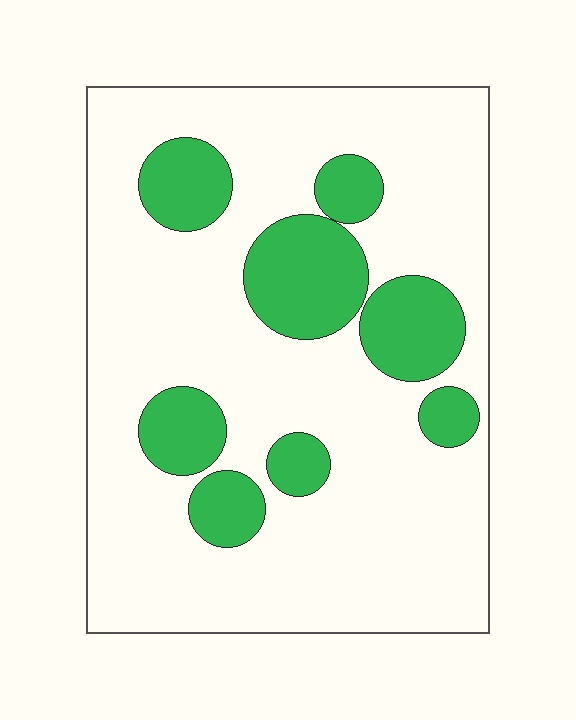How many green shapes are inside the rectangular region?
8.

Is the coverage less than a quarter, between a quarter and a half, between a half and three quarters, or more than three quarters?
Less than a quarter.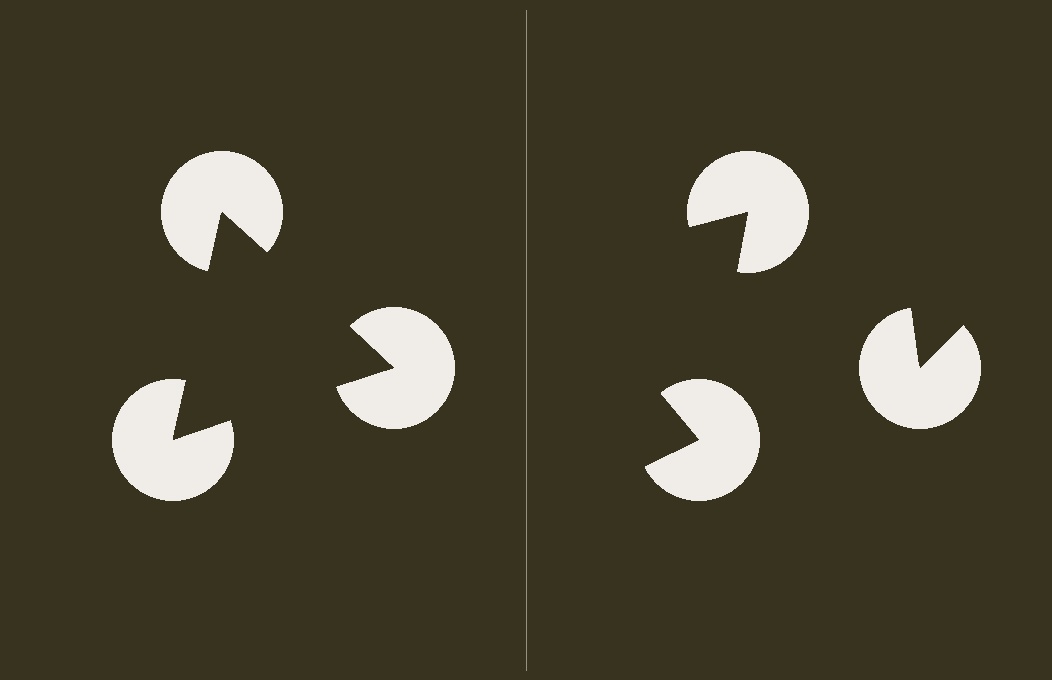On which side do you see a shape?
An illusory triangle appears on the left side. On the right side the wedge cuts are rotated, so no coherent shape forms.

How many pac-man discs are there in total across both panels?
6 — 3 on each side.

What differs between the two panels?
The pac-man discs are positioned identically on both sides; only the wedge orientations differ. On the left they align to a triangle; on the right they are misaligned.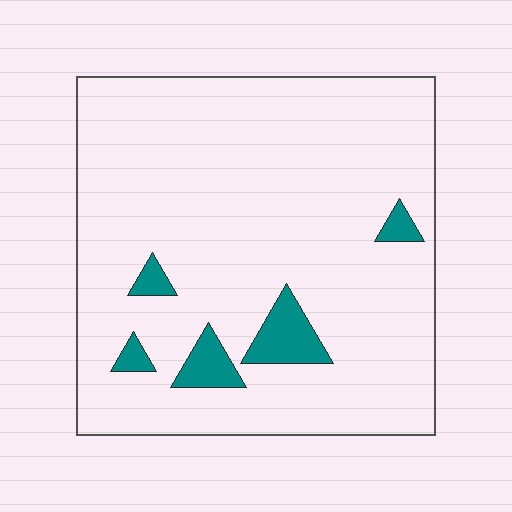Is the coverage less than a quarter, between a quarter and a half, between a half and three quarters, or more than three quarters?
Less than a quarter.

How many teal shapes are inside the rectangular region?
5.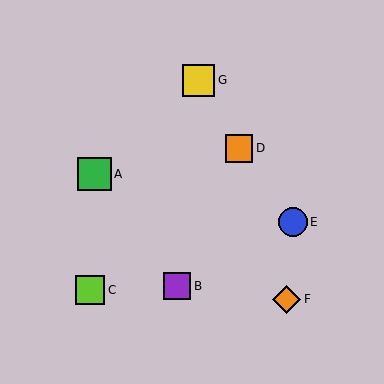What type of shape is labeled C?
Shape C is a lime square.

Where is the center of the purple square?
The center of the purple square is at (177, 286).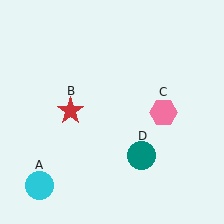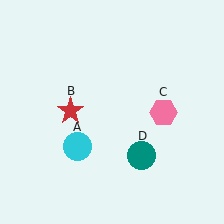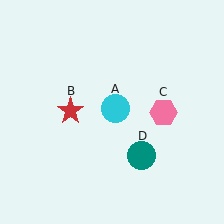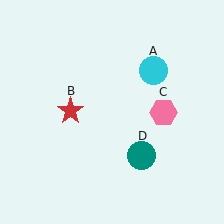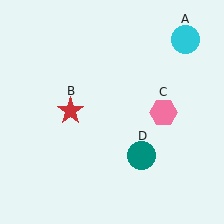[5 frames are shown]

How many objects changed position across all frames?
1 object changed position: cyan circle (object A).